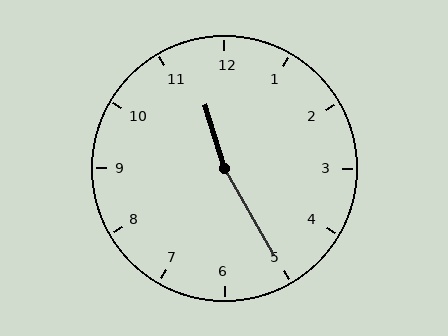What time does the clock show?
11:25.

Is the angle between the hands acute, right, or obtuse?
It is obtuse.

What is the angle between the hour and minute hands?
Approximately 168 degrees.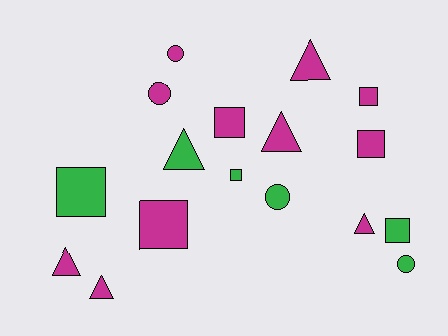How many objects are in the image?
There are 17 objects.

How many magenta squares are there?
There are 4 magenta squares.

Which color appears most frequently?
Magenta, with 11 objects.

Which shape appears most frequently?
Square, with 7 objects.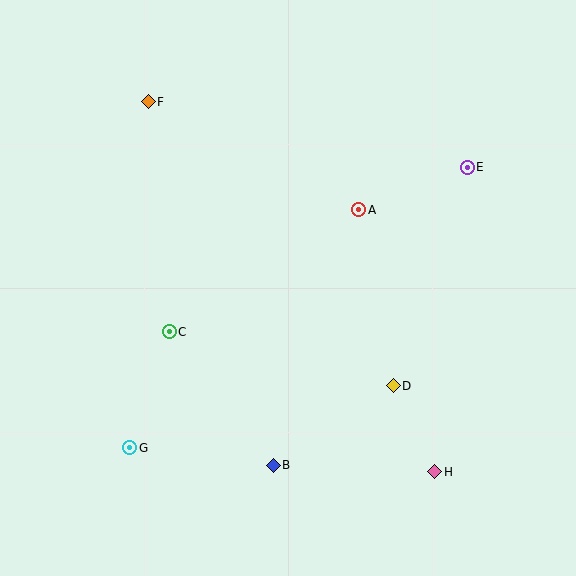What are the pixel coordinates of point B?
Point B is at (273, 465).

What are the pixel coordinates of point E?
Point E is at (467, 167).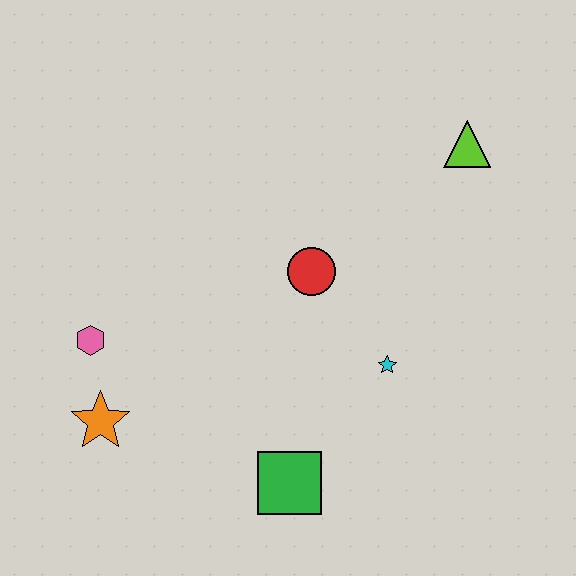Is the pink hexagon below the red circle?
Yes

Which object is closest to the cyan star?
The red circle is closest to the cyan star.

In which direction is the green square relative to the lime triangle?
The green square is below the lime triangle.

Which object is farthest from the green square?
The lime triangle is farthest from the green square.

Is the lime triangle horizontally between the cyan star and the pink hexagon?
No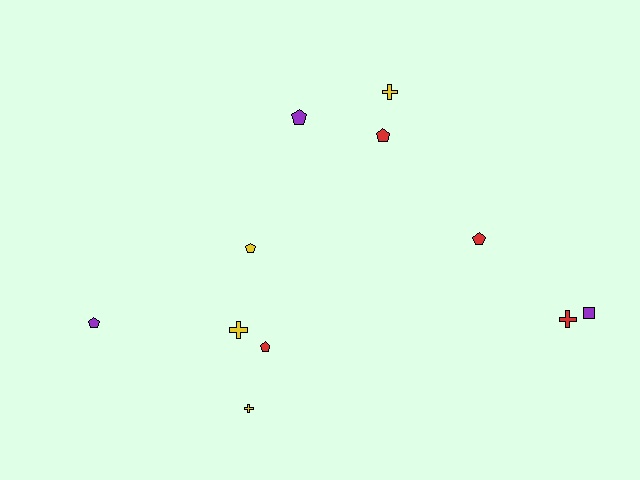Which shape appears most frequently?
Pentagon, with 6 objects.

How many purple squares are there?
There is 1 purple square.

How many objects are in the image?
There are 11 objects.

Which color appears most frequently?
Red, with 4 objects.